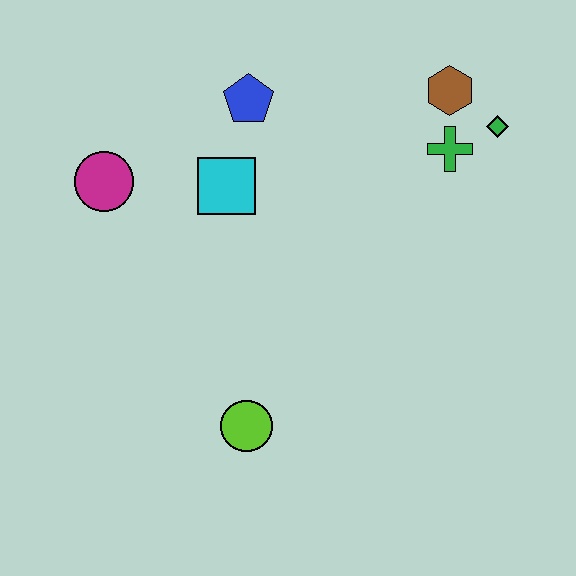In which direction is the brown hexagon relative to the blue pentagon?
The brown hexagon is to the right of the blue pentagon.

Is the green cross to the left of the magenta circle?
No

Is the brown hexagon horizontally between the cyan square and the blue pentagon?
No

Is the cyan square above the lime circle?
Yes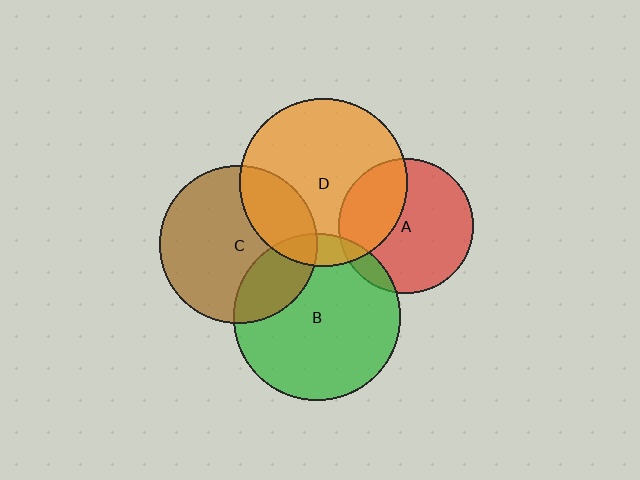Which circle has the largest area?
Circle D (orange).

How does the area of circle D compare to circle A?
Approximately 1.5 times.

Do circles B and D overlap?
Yes.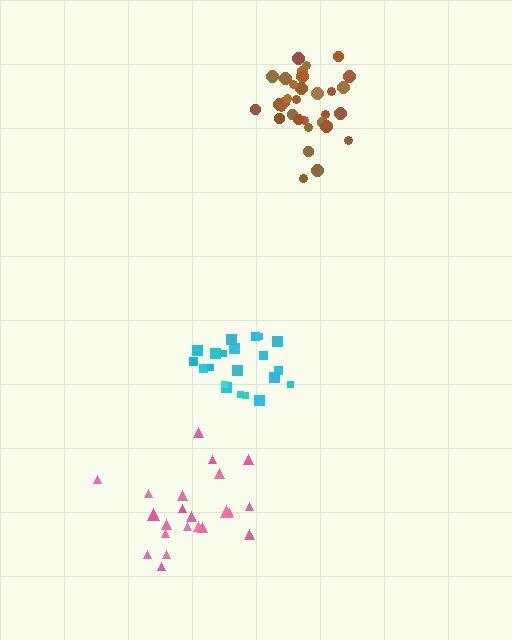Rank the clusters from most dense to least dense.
brown, cyan, pink.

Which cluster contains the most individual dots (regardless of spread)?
Brown (33).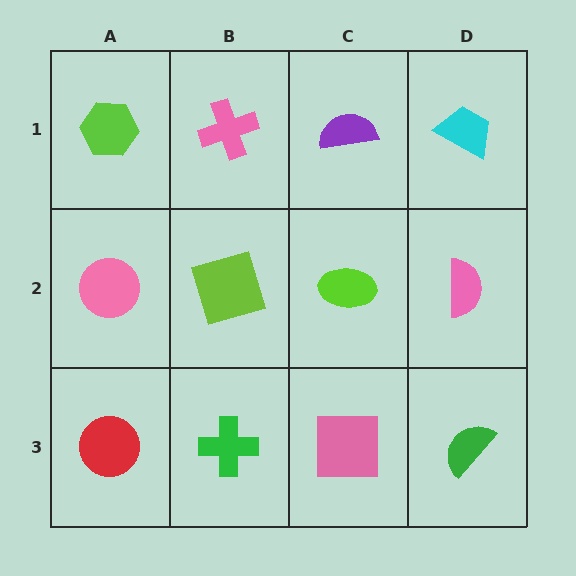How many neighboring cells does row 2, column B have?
4.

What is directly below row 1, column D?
A pink semicircle.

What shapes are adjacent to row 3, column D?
A pink semicircle (row 2, column D), a pink square (row 3, column C).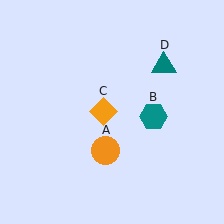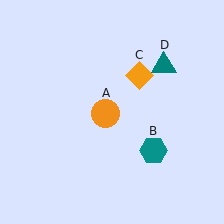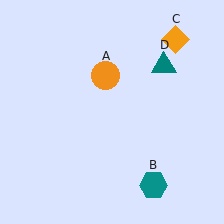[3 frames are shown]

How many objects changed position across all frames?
3 objects changed position: orange circle (object A), teal hexagon (object B), orange diamond (object C).